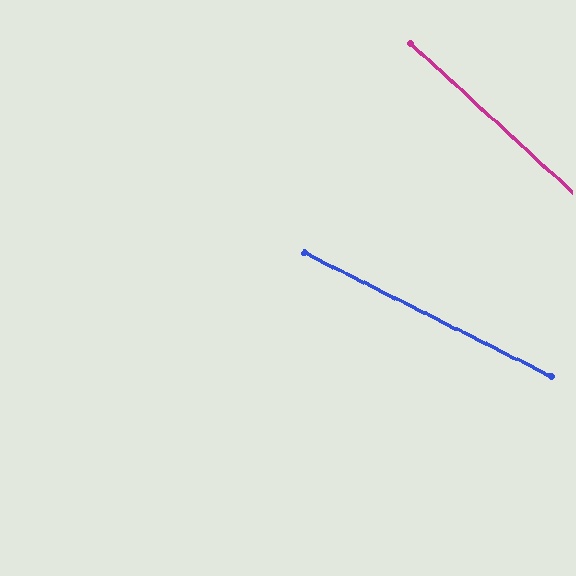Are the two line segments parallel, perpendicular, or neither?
Neither parallel nor perpendicular — they differ by about 16°.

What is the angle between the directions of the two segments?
Approximately 16 degrees.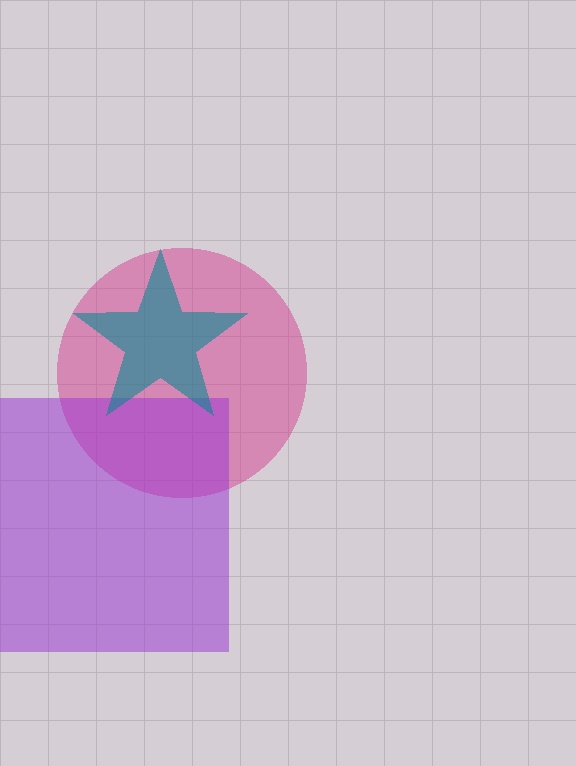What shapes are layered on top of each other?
The layered shapes are: a magenta circle, a purple square, a teal star.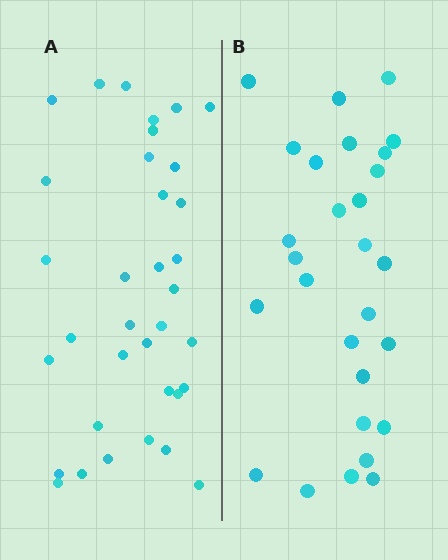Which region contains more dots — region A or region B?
Region A (the left region) has more dots.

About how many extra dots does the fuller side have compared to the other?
Region A has roughly 8 or so more dots than region B.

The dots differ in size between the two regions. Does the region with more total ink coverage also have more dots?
No. Region B has more total ink coverage because its dots are larger, but region A actually contains more individual dots. Total area can be misleading — the number of items is what matters here.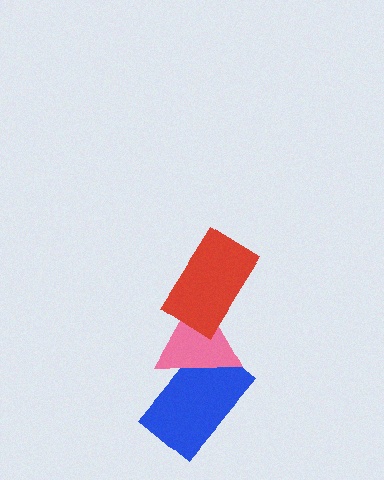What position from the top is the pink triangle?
The pink triangle is 2nd from the top.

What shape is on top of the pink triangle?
The red rectangle is on top of the pink triangle.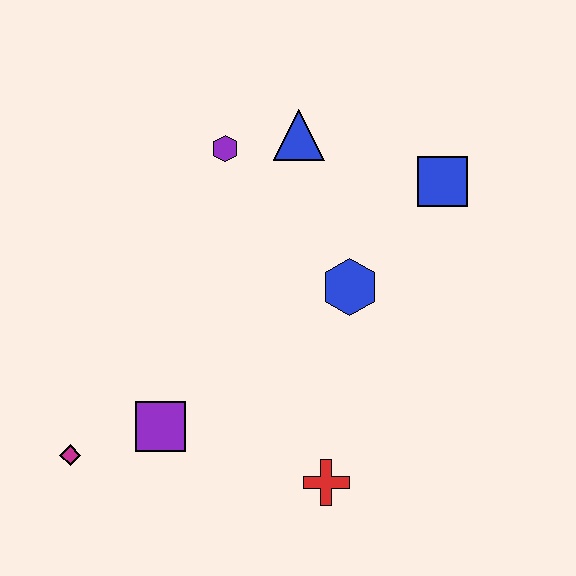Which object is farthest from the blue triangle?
The magenta diamond is farthest from the blue triangle.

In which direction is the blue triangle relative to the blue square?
The blue triangle is to the left of the blue square.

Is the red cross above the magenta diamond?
No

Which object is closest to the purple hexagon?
The blue triangle is closest to the purple hexagon.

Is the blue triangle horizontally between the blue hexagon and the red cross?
No